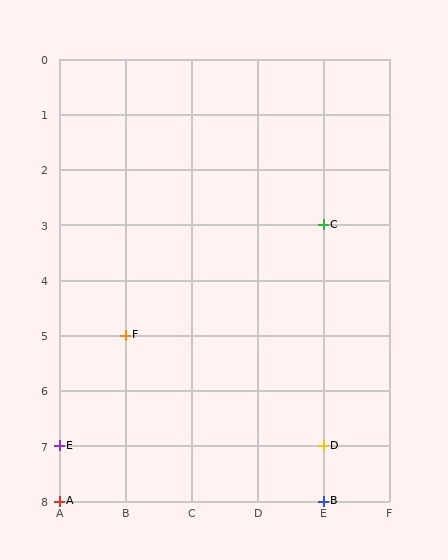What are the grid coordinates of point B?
Point B is at grid coordinates (E, 8).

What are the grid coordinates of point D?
Point D is at grid coordinates (E, 7).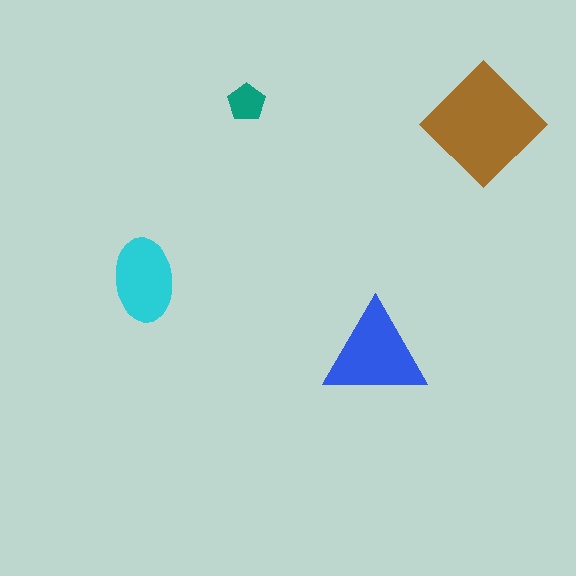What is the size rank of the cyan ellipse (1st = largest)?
3rd.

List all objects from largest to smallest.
The brown diamond, the blue triangle, the cyan ellipse, the teal pentagon.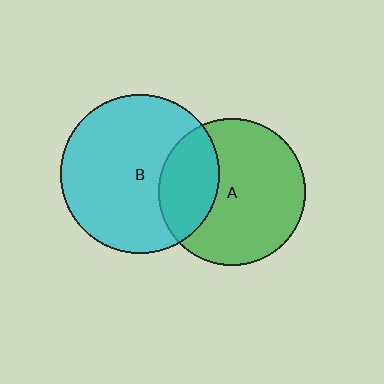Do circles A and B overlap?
Yes.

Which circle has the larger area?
Circle B (cyan).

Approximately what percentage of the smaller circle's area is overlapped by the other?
Approximately 30%.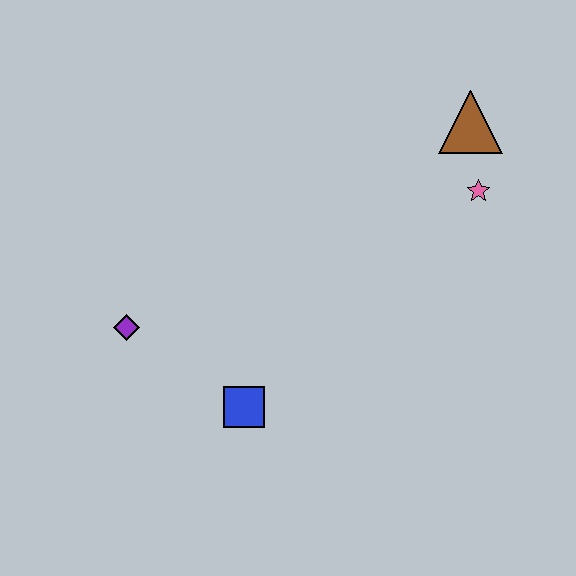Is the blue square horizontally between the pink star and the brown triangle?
No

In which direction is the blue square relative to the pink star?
The blue square is to the left of the pink star.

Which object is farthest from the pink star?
The purple diamond is farthest from the pink star.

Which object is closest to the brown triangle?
The pink star is closest to the brown triangle.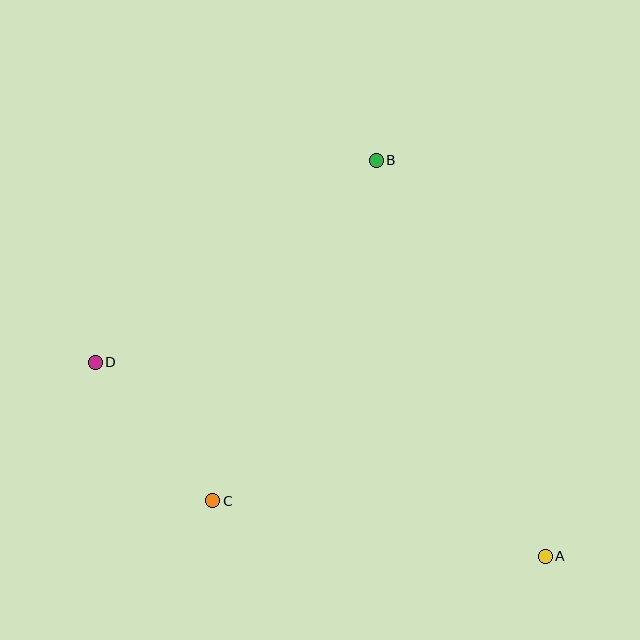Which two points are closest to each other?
Points C and D are closest to each other.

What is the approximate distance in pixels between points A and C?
The distance between A and C is approximately 337 pixels.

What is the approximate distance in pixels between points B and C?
The distance between B and C is approximately 378 pixels.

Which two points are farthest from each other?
Points A and D are farthest from each other.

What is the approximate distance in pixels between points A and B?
The distance between A and B is approximately 430 pixels.